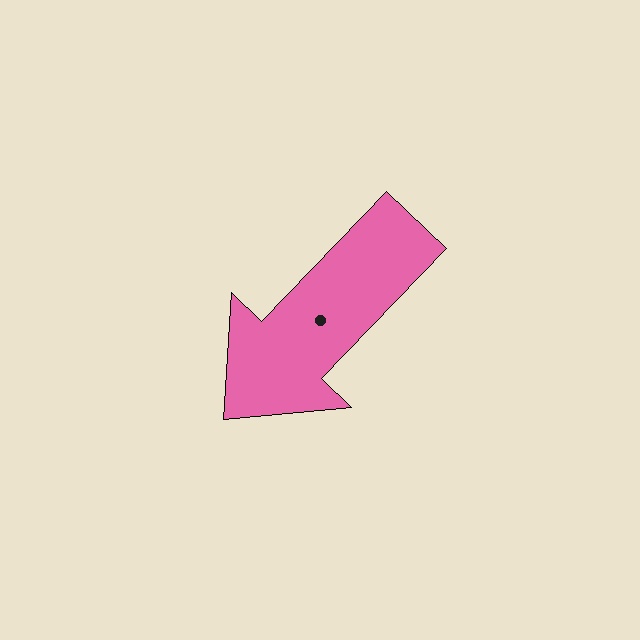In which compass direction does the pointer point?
Southwest.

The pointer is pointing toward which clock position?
Roughly 7 o'clock.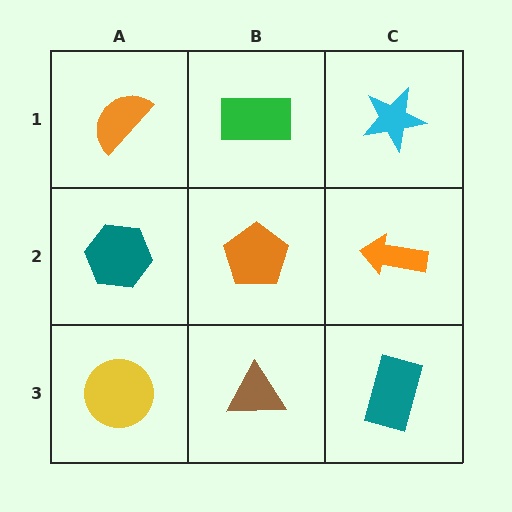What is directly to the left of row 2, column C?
An orange pentagon.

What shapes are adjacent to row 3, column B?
An orange pentagon (row 2, column B), a yellow circle (row 3, column A), a teal rectangle (row 3, column C).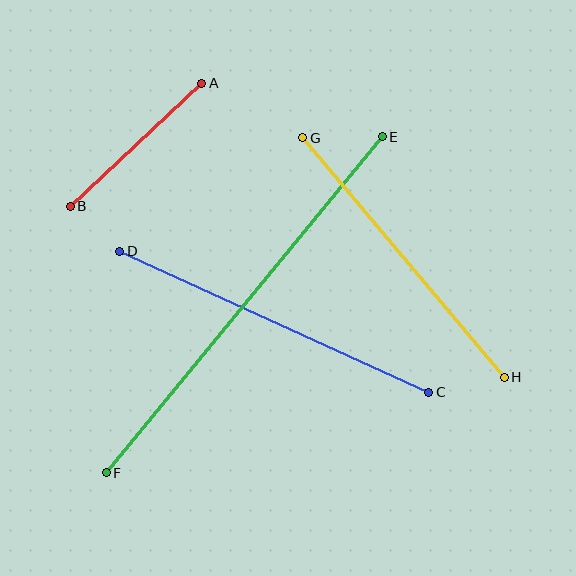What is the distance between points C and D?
The distance is approximately 340 pixels.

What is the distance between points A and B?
The distance is approximately 180 pixels.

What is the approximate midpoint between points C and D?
The midpoint is at approximately (274, 322) pixels.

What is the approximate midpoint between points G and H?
The midpoint is at approximately (404, 258) pixels.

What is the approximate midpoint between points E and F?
The midpoint is at approximately (244, 305) pixels.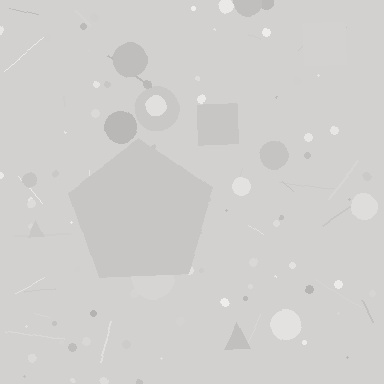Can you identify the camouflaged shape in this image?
The camouflaged shape is a pentagon.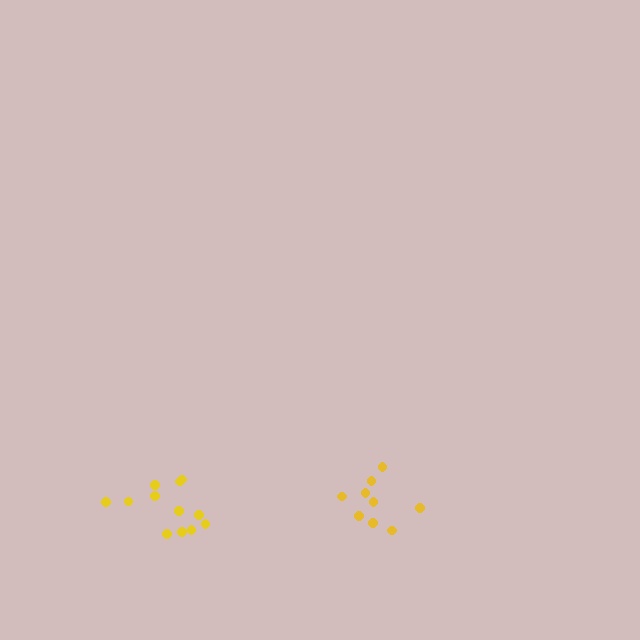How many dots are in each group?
Group 1: 12 dots, Group 2: 9 dots (21 total).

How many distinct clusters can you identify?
There are 2 distinct clusters.